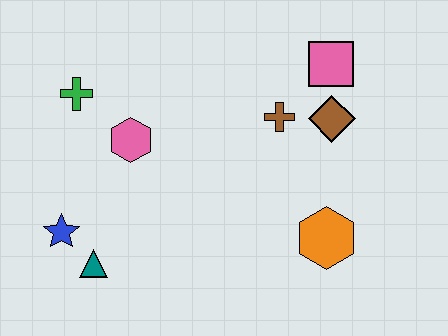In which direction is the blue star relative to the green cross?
The blue star is below the green cross.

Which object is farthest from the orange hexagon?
The green cross is farthest from the orange hexagon.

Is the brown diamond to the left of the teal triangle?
No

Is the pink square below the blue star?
No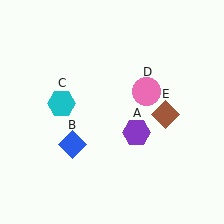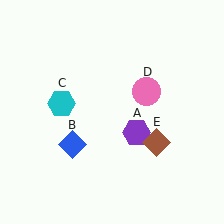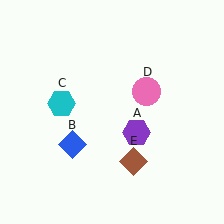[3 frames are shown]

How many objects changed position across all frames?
1 object changed position: brown diamond (object E).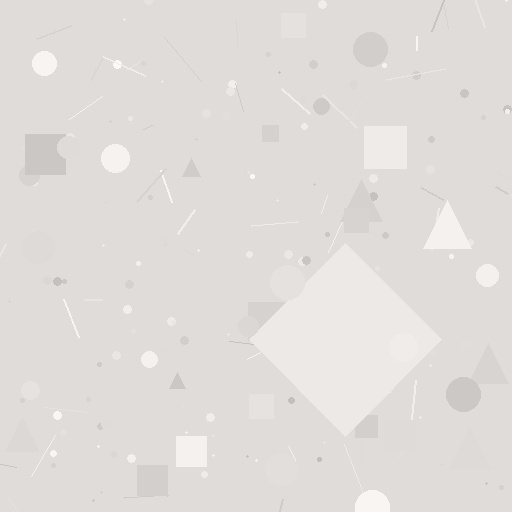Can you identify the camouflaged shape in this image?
The camouflaged shape is a diamond.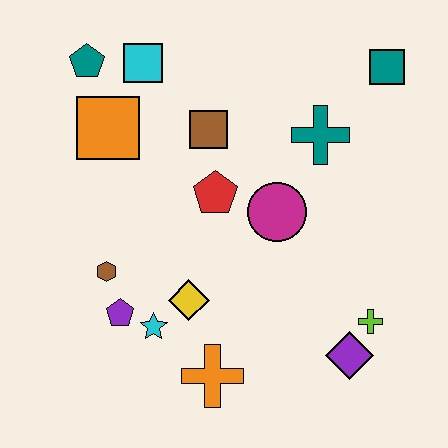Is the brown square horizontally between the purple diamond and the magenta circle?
No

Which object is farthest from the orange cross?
The teal square is farthest from the orange cross.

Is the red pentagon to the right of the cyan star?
Yes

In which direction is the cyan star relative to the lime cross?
The cyan star is to the left of the lime cross.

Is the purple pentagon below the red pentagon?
Yes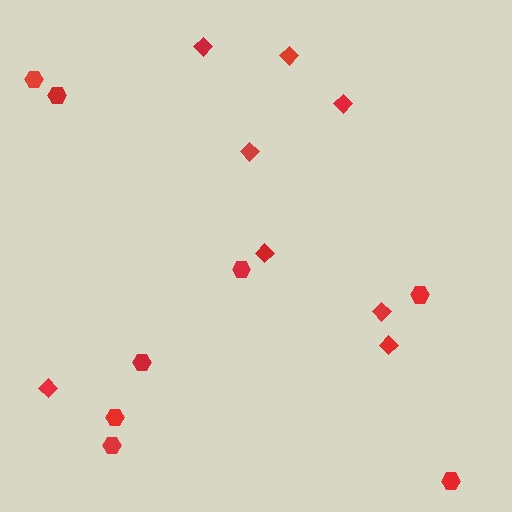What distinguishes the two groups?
There are 2 groups: one group of diamonds (8) and one group of hexagons (8).